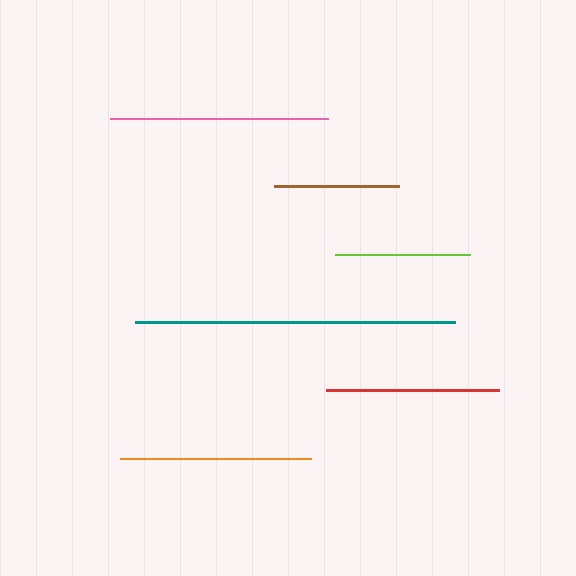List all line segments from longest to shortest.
From longest to shortest: teal, pink, orange, red, lime, brown.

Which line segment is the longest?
The teal line is the longest at approximately 320 pixels.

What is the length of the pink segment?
The pink segment is approximately 218 pixels long.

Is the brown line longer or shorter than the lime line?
The lime line is longer than the brown line.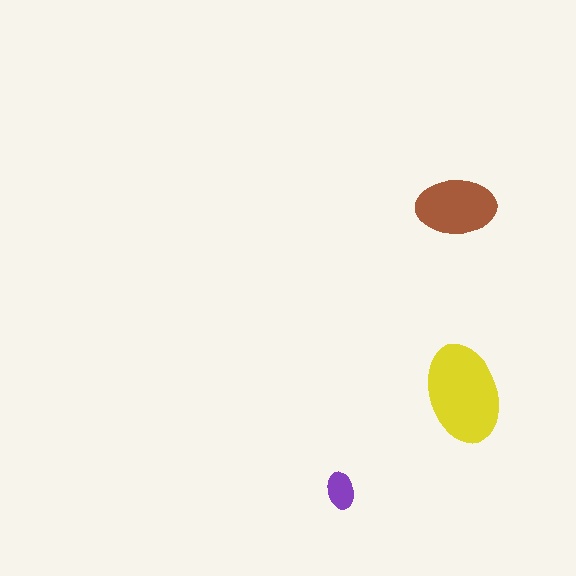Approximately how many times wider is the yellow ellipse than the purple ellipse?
About 2.5 times wider.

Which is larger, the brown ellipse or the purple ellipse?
The brown one.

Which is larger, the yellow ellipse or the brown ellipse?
The yellow one.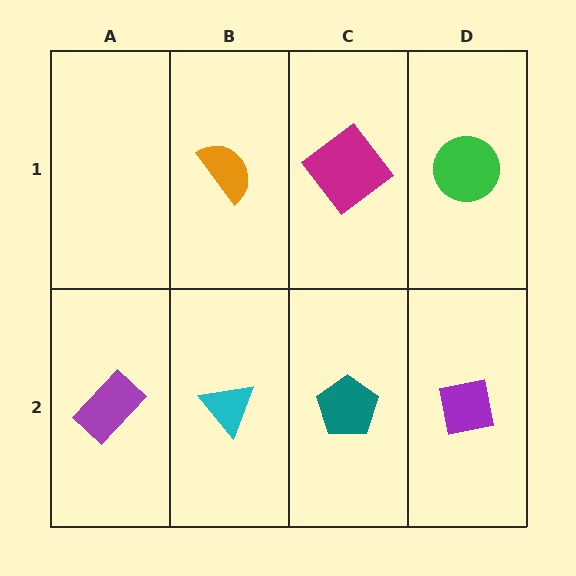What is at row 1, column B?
An orange semicircle.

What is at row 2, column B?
A cyan triangle.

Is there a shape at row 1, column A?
No, that cell is empty.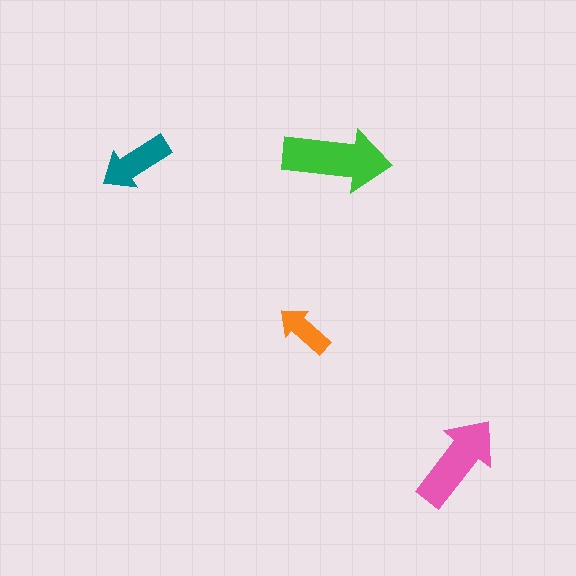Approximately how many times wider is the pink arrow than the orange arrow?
About 1.5 times wider.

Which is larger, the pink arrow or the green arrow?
The green one.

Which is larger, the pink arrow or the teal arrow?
The pink one.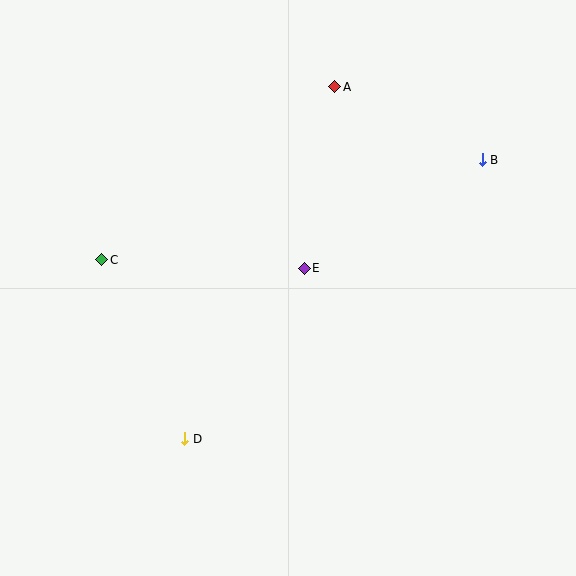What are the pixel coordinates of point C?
Point C is at (102, 260).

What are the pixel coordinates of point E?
Point E is at (304, 268).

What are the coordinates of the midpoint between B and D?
The midpoint between B and D is at (333, 299).